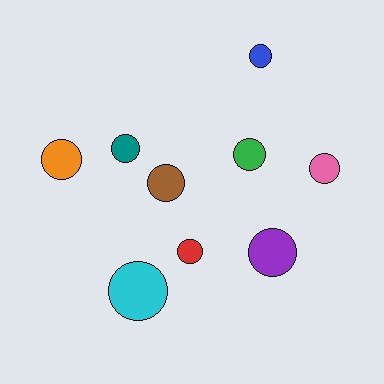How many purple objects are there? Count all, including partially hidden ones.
There is 1 purple object.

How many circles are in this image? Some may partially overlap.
There are 9 circles.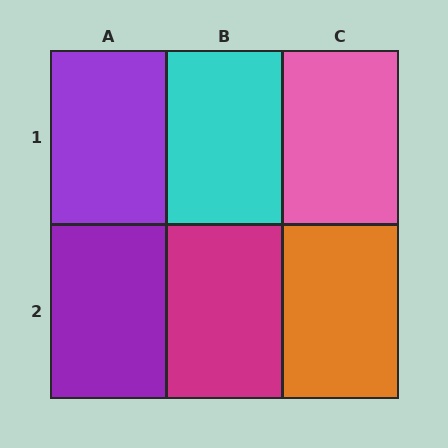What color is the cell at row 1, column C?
Pink.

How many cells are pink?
1 cell is pink.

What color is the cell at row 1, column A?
Purple.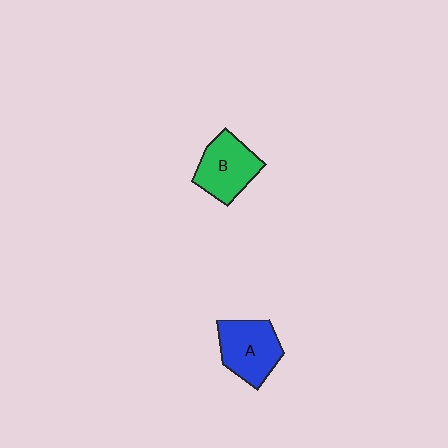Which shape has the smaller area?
Shape B (green).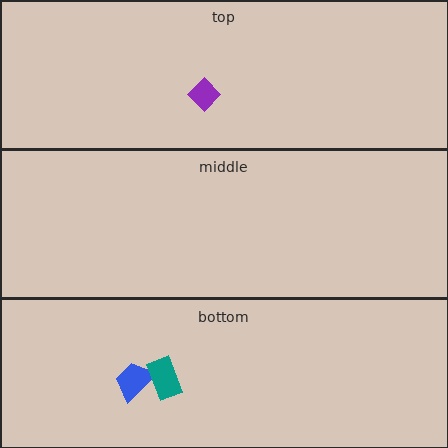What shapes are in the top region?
The purple diamond.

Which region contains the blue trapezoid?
The bottom region.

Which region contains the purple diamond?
The top region.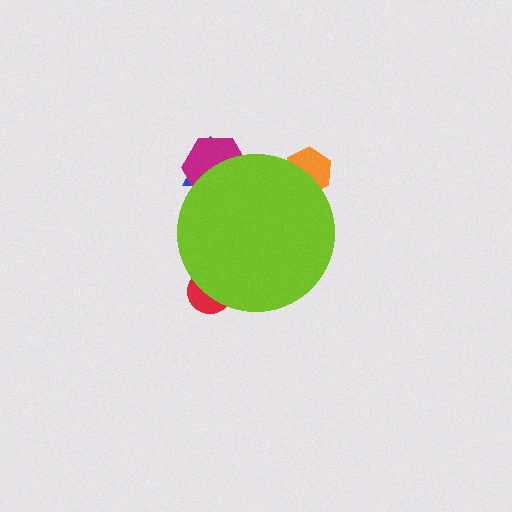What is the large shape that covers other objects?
A lime circle.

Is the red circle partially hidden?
Yes, the red circle is partially hidden behind the lime circle.